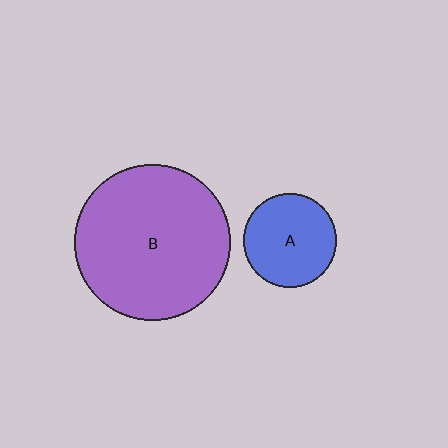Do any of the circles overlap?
No, none of the circles overlap.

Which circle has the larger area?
Circle B (purple).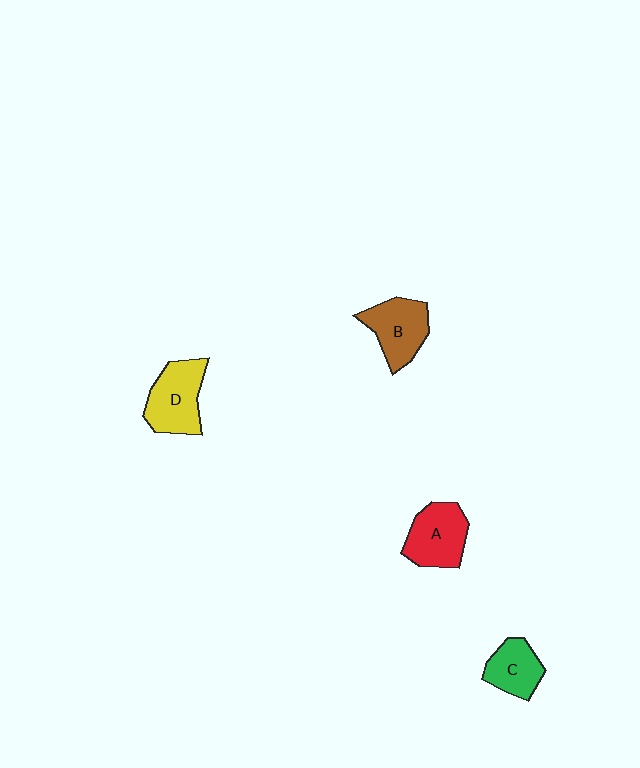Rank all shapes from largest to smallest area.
From largest to smallest: D (yellow), A (red), B (brown), C (green).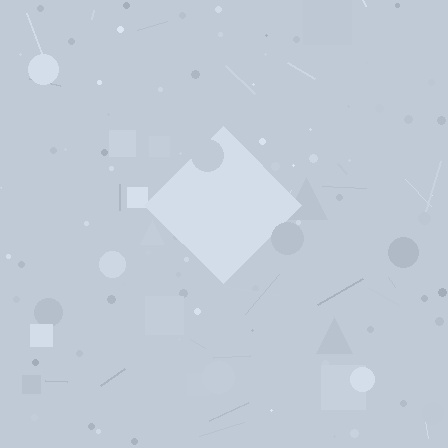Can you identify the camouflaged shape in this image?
The camouflaged shape is a diamond.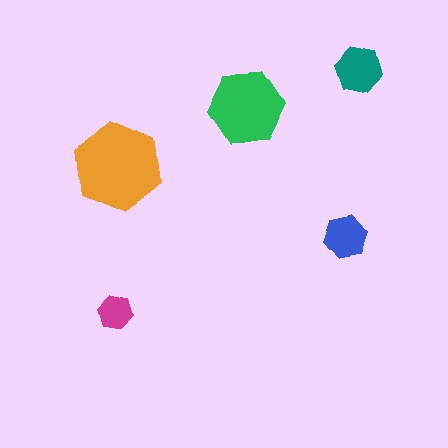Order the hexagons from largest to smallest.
the orange one, the green one, the teal one, the blue one, the magenta one.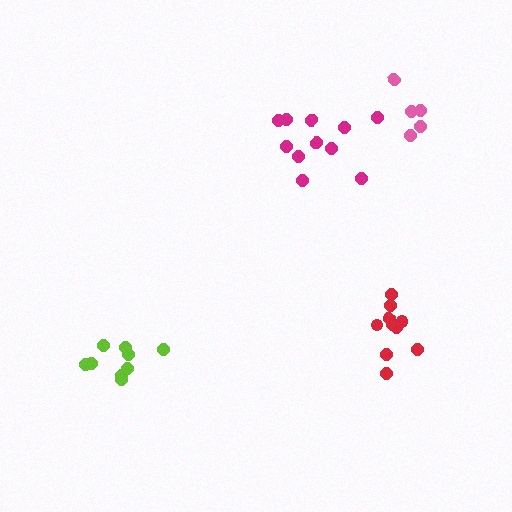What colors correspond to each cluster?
The clusters are colored: magenta, red, lime, pink.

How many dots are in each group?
Group 1: 11 dots, Group 2: 10 dots, Group 3: 9 dots, Group 4: 5 dots (35 total).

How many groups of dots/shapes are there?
There are 4 groups.